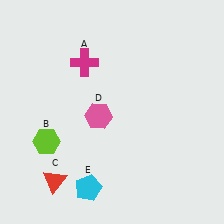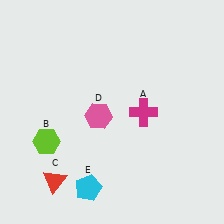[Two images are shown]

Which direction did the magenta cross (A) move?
The magenta cross (A) moved right.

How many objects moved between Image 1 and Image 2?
1 object moved between the two images.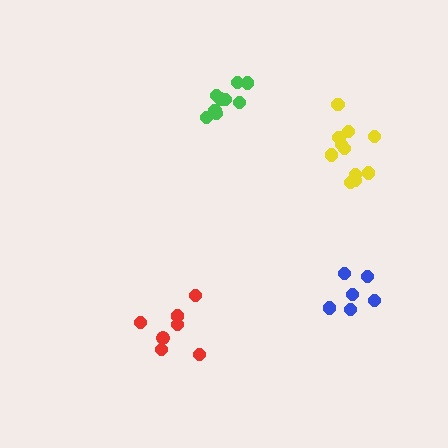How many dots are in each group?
Group 1: 6 dots, Group 2: 9 dots, Group 3: 7 dots, Group 4: 11 dots (33 total).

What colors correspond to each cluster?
The clusters are colored: blue, green, red, yellow.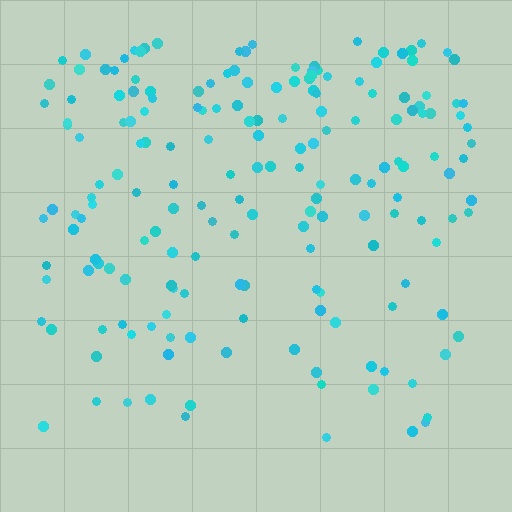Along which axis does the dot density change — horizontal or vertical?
Vertical.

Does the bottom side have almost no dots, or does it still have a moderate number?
Still a moderate number, just noticeably fewer than the top.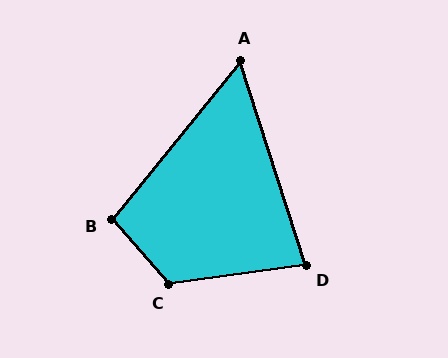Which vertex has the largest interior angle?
C, at approximately 123 degrees.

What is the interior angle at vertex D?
Approximately 80 degrees (acute).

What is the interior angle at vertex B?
Approximately 100 degrees (obtuse).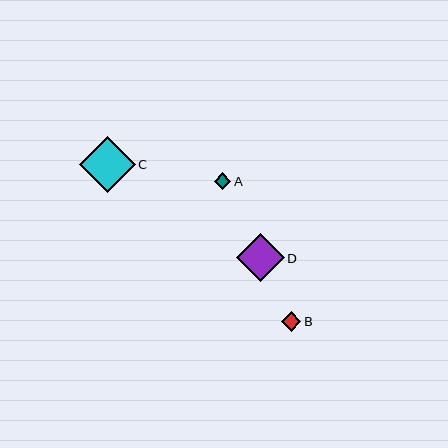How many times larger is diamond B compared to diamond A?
Diamond B is approximately 1.2 times the size of diamond A.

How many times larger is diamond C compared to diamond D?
Diamond C is approximately 1.2 times the size of diamond D.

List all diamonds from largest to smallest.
From largest to smallest: C, D, B, A.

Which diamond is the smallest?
Diamond A is the smallest with a size of approximately 17 pixels.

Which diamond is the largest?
Diamond C is the largest with a size of approximately 56 pixels.